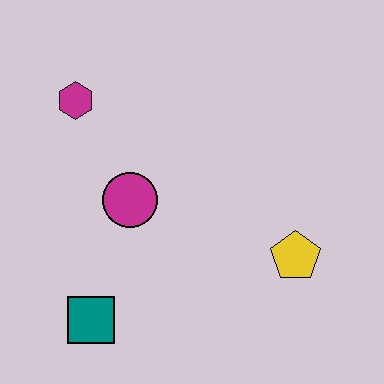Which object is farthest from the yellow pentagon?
The magenta hexagon is farthest from the yellow pentagon.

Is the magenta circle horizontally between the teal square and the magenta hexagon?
No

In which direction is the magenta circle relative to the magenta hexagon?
The magenta circle is below the magenta hexagon.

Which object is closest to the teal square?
The magenta circle is closest to the teal square.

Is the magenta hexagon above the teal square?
Yes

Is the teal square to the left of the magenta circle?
Yes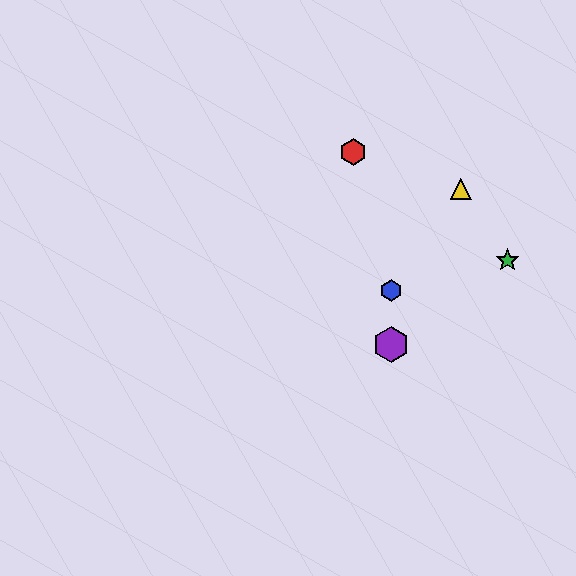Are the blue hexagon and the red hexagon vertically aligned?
No, the blue hexagon is at x≈391 and the red hexagon is at x≈353.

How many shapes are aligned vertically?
2 shapes (the blue hexagon, the purple hexagon) are aligned vertically.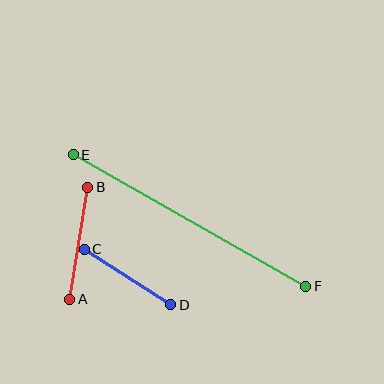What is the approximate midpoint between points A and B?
The midpoint is at approximately (79, 243) pixels.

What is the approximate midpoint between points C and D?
The midpoint is at approximately (127, 277) pixels.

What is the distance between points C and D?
The distance is approximately 103 pixels.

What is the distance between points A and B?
The distance is approximately 113 pixels.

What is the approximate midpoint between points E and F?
The midpoint is at approximately (189, 221) pixels.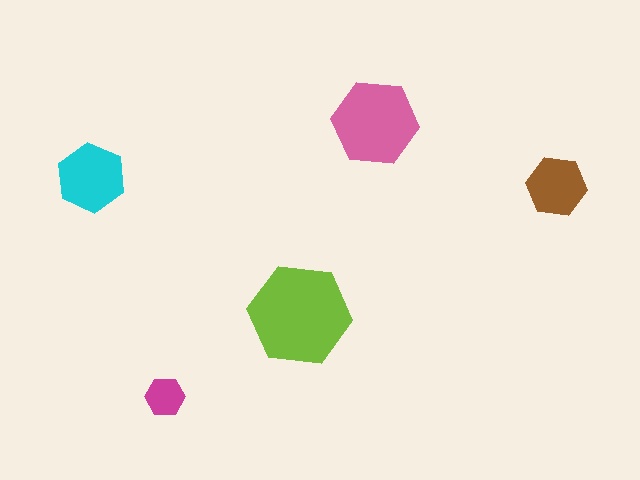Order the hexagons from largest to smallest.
the lime one, the pink one, the cyan one, the brown one, the magenta one.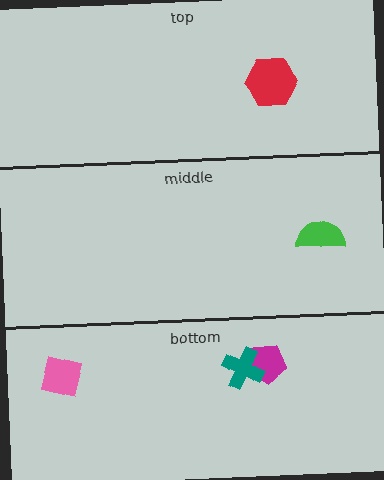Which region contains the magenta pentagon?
The bottom region.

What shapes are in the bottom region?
The pink square, the magenta pentagon, the teal cross.